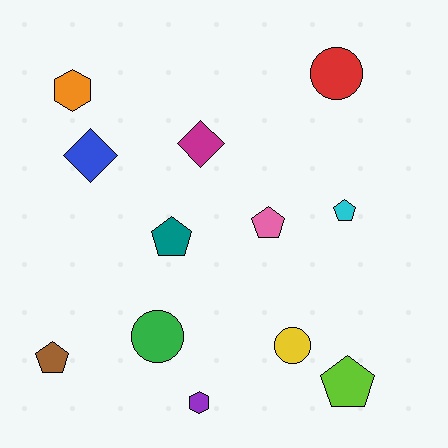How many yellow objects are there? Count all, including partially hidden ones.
There is 1 yellow object.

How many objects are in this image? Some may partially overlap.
There are 12 objects.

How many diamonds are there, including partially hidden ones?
There are 2 diamonds.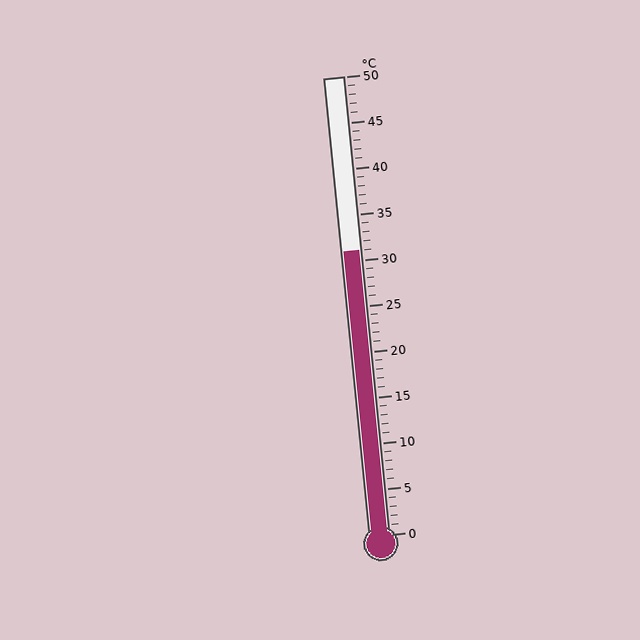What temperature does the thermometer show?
The thermometer shows approximately 31°C.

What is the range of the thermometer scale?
The thermometer scale ranges from 0°C to 50°C.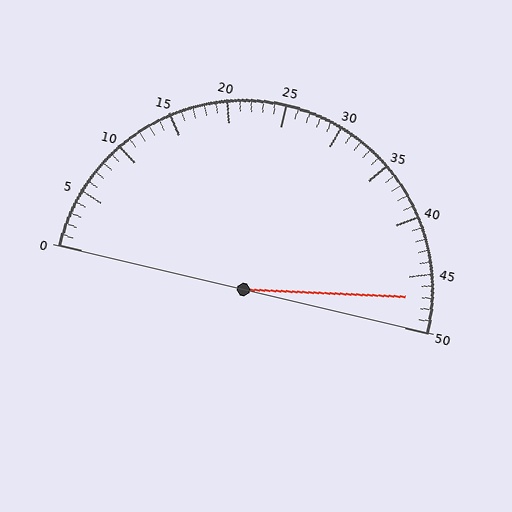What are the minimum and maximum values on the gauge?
The gauge ranges from 0 to 50.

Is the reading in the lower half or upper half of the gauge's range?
The reading is in the upper half of the range (0 to 50).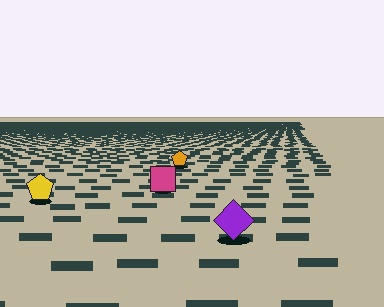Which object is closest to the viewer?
The purple diamond is closest. The texture marks near it are larger and more spread out.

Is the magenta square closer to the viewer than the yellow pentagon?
No. The yellow pentagon is closer — you can tell from the texture gradient: the ground texture is coarser near it.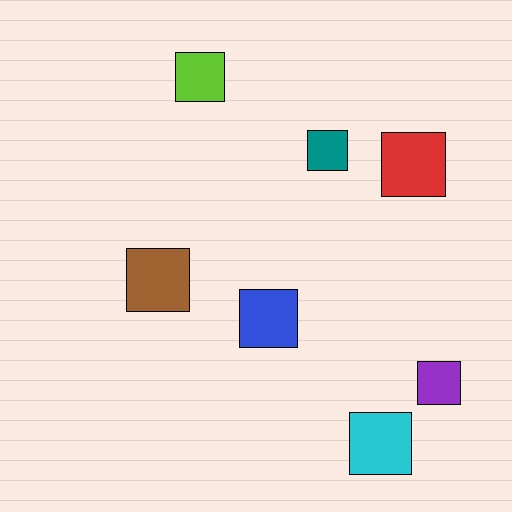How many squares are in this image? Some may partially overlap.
There are 7 squares.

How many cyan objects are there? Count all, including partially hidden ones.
There is 1 cyan object.